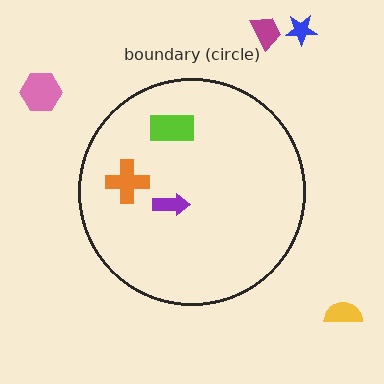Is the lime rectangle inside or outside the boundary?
Inside.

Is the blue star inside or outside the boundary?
Outside.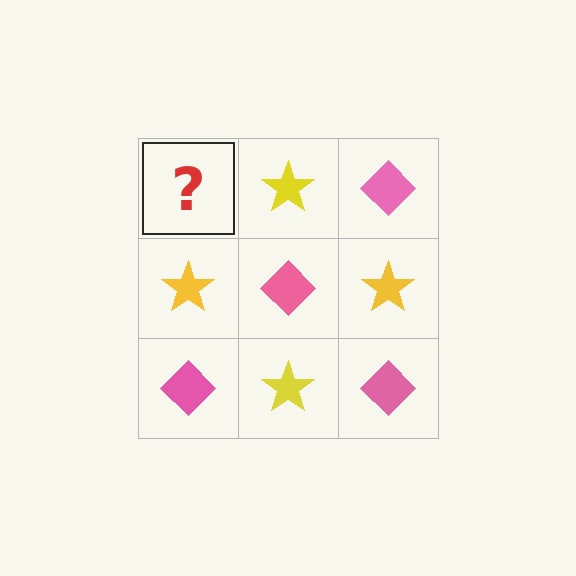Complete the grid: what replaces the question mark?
The question mark should be replaced with a pink diamond.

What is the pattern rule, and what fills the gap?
The rule is that it alternates pink diamond and yellow star in a checkerboard pattern. The gap should be filled with a pink diamond.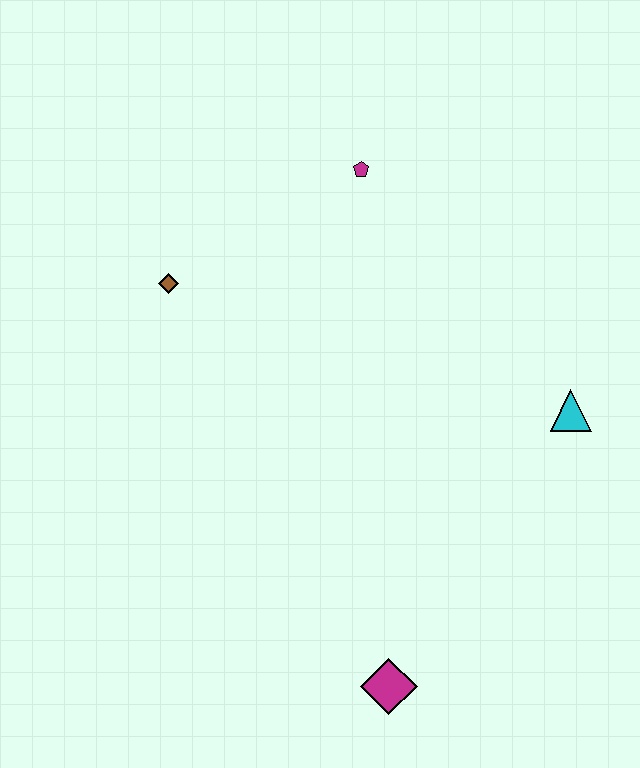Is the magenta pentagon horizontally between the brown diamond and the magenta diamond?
Yes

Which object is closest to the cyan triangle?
The magenta pentagon is closest to the cyan triangle.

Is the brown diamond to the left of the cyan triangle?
Yes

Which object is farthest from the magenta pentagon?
The magenta diamond is farthest from the magenta pentagon.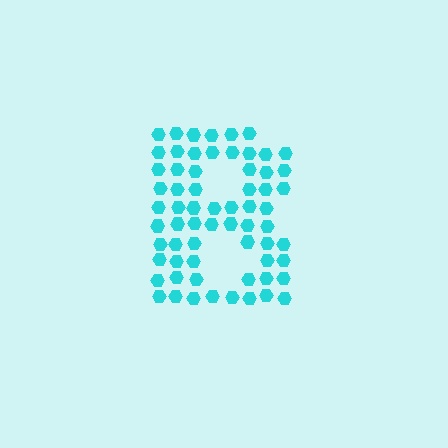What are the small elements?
The small elements are hexagons.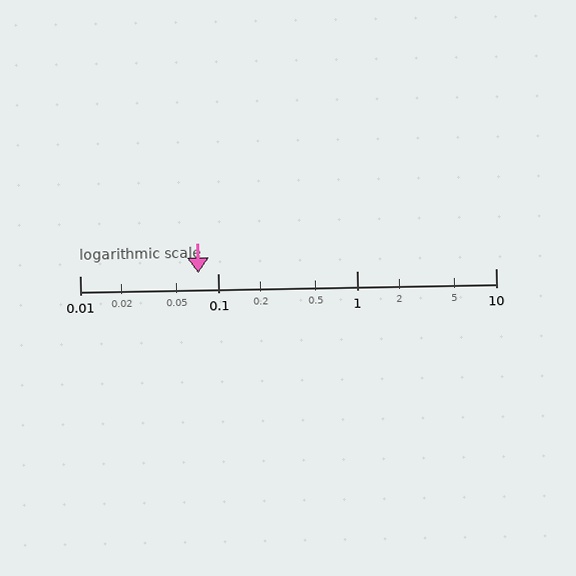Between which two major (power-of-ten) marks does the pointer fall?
The pointer is between 0.01 and 0.1.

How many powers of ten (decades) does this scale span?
The scale spans 3 decades, from 0.01 to 10.